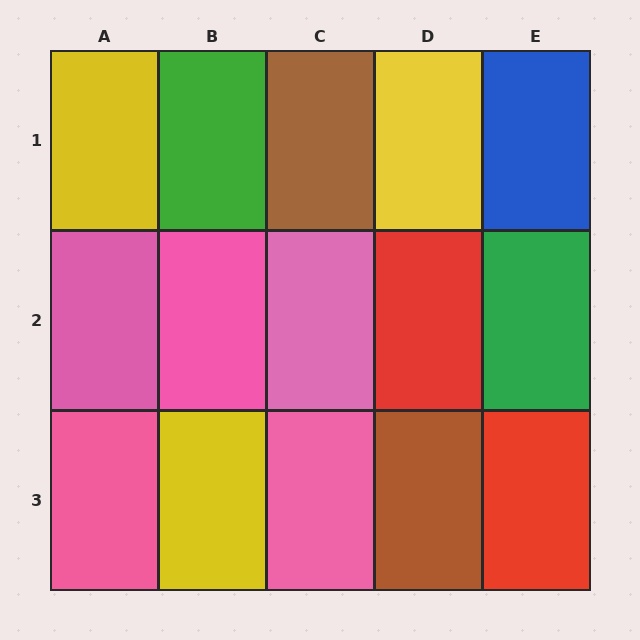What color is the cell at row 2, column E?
Green.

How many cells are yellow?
3 cells are yellow.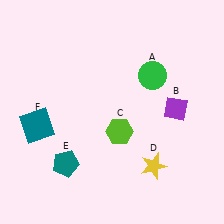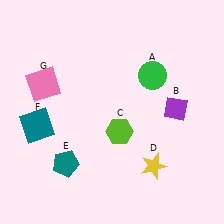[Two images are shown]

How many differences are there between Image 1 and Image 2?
There is 1 difference between the two images.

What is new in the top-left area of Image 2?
A pink square (G) was added in the top-left area of Image 2.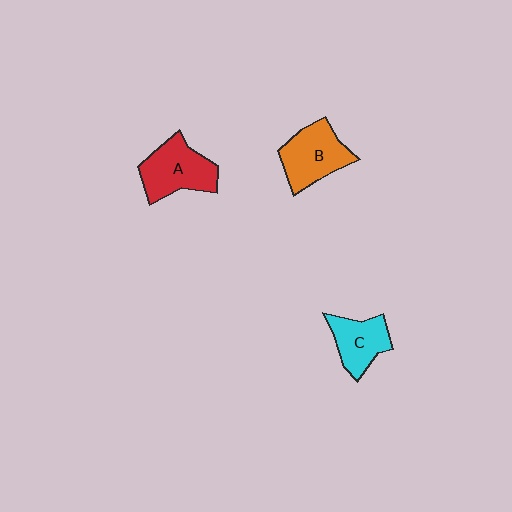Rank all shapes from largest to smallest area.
From largest to smallest: A (red), B (orange), C (cyan).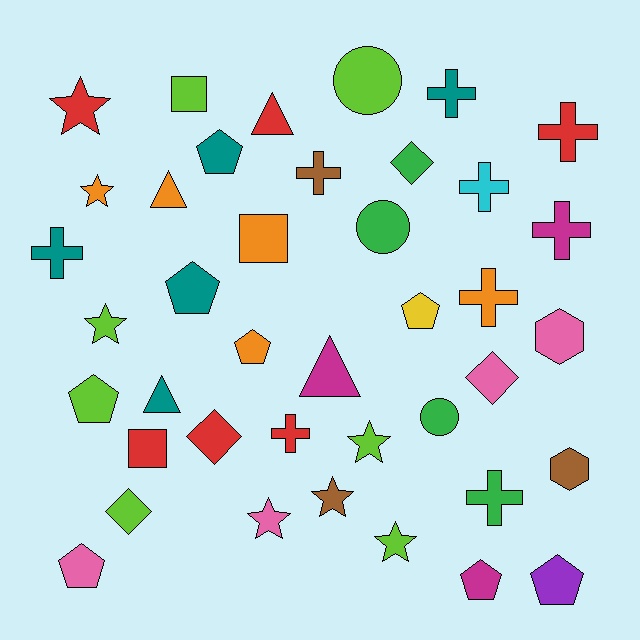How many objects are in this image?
There are 40 objects.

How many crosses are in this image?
There are 9 crosses.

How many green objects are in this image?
There are 4 green objects.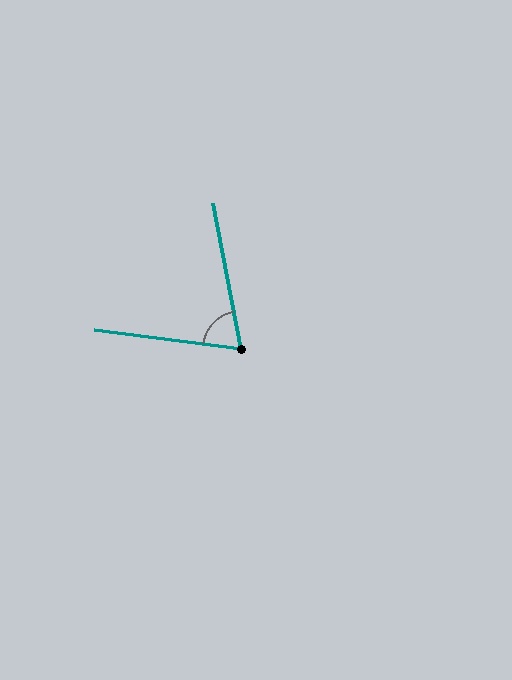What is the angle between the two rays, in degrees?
Approximately 72 degrees.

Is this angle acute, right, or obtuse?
It is acute.